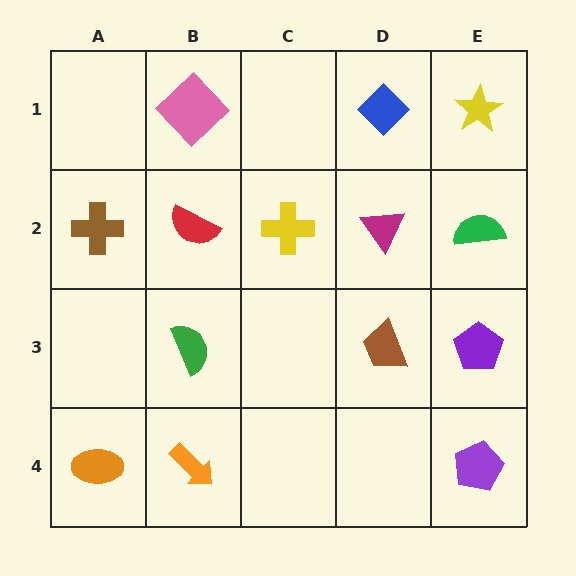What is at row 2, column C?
A yellow cross.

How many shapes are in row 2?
5 shapes.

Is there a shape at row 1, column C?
No, that cell is empty.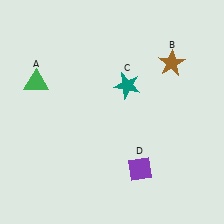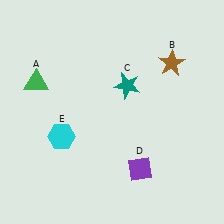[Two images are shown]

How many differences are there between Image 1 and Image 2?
There is 1 difference between the two images.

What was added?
A cyan hexagon (E) was added in Image 2.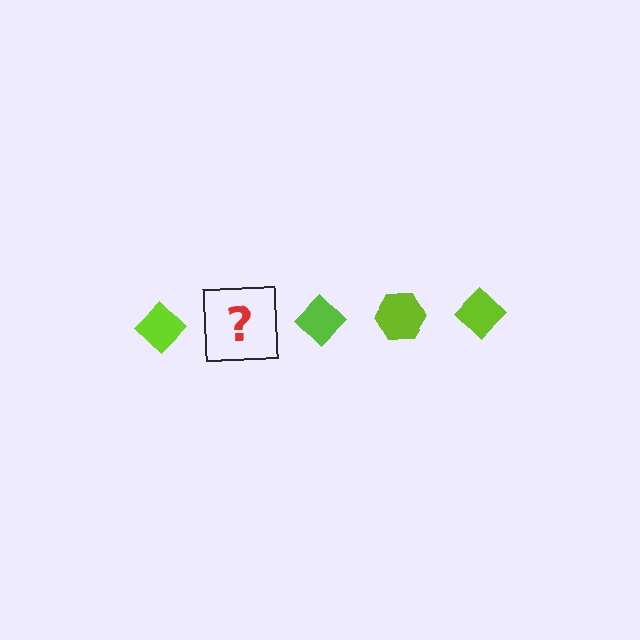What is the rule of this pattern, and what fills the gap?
The rule is that the pattern cycles through diamond, hexagon shapes in lime. The gap should be filled with a lime hexagon.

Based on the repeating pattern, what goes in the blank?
The blank should be a lime hexagon.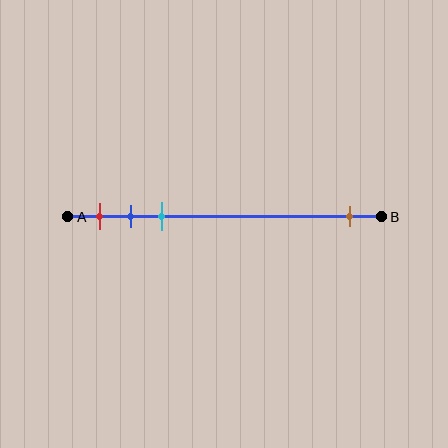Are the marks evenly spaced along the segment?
No, the marks are not evenly spaced.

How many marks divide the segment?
There are 4 marks dividing the segment.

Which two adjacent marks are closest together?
The blue and cyan marks are the closest adjacent pair.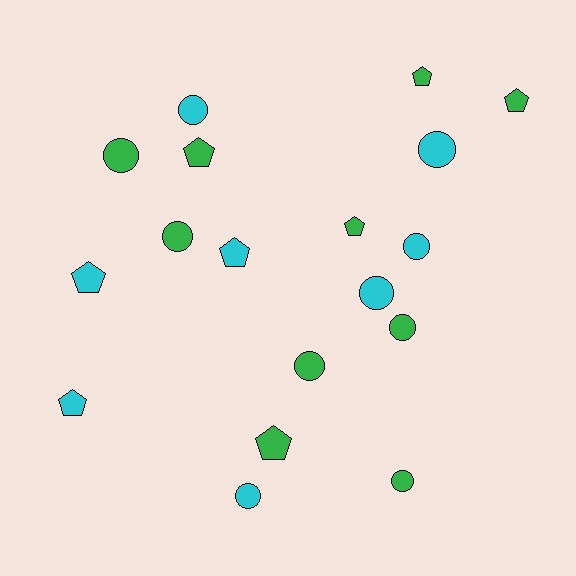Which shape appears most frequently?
Circle, with 10 objects.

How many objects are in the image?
There are 18 objects.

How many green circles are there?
There are 5 green circles.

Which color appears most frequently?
Green, with 10 objects.